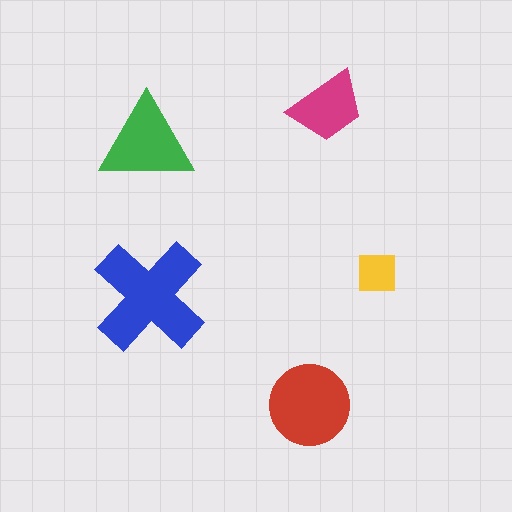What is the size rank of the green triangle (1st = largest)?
3rd.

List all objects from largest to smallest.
The blue cross, the red circle, the green triangle, the magenta trapezoid, the yellow square.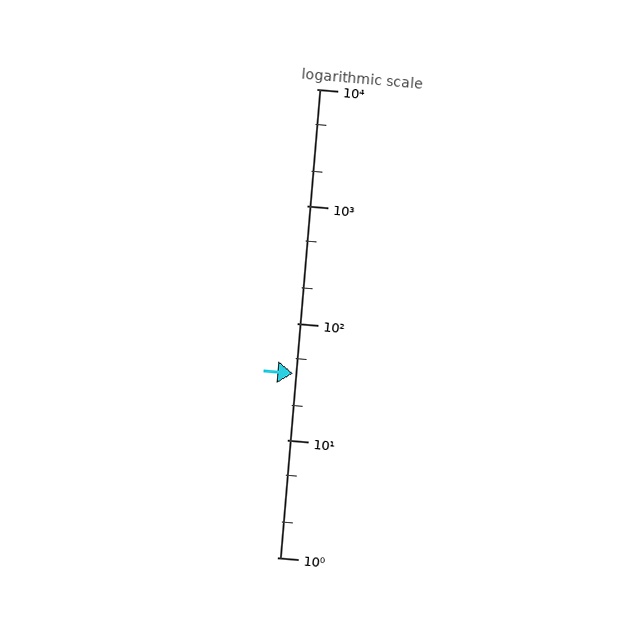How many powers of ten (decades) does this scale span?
The scale spans 4 decades, from 1 to 10000.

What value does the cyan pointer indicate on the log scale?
The pointer indicates approximately 37.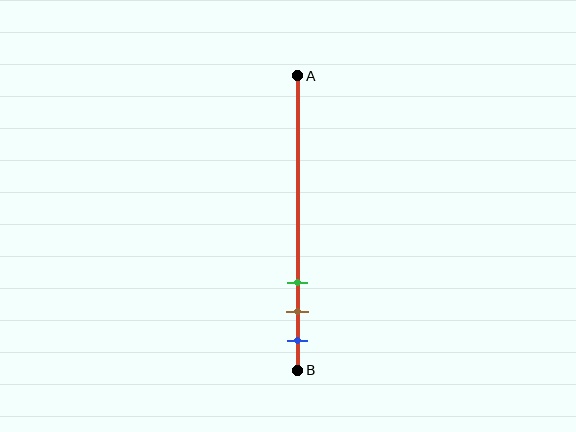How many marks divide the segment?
There are 3 marks dividing the segment.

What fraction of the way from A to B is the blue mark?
The blue mark is approximately 90% (0.9) of the way from A to B.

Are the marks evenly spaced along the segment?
Yes, the marks are approximately evenly spaced.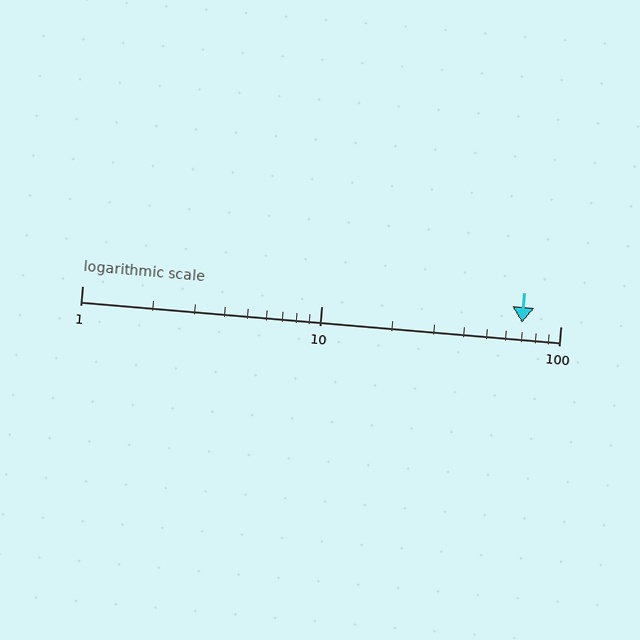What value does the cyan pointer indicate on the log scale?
The pointer indicates approximately 69.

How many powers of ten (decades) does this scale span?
The scale spans 2 decades, from 1 to 100.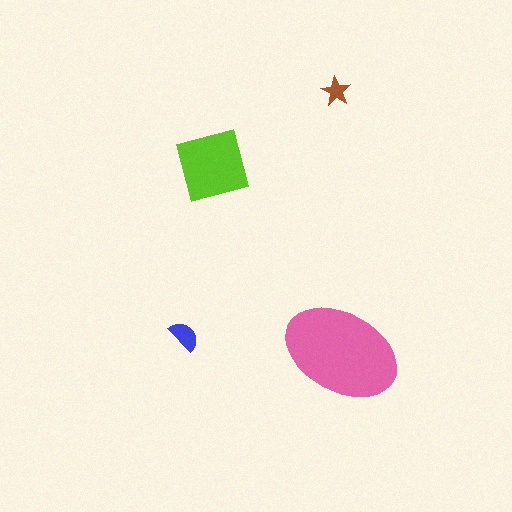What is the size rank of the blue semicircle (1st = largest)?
3rd.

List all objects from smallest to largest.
The brown star, the blue semicircle, the lime square, the pink ellipse.